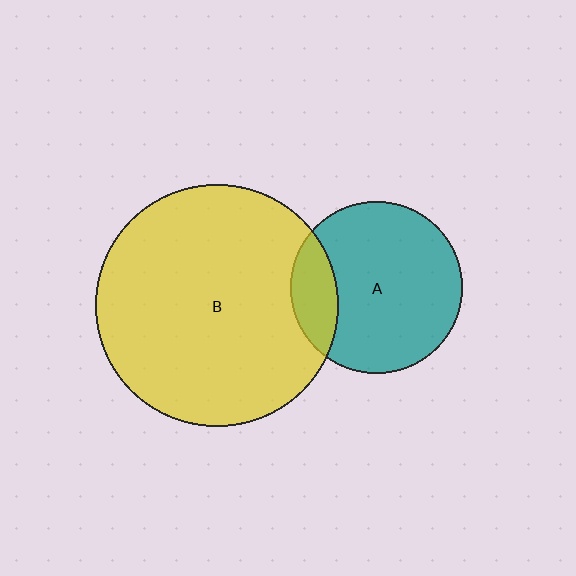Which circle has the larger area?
Circle B (yellow).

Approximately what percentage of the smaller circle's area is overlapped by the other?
Approximately 20%.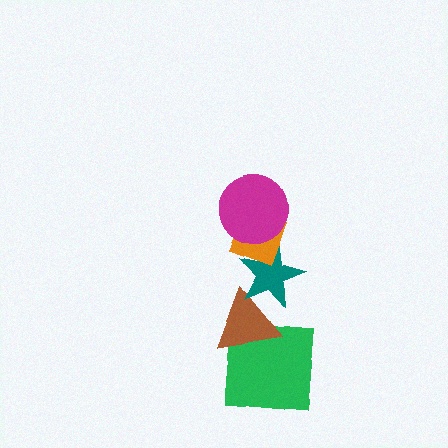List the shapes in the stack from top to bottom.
From top to bottom: the magenta circle, the orange diamond, the teal star, the brown triangle, the green square.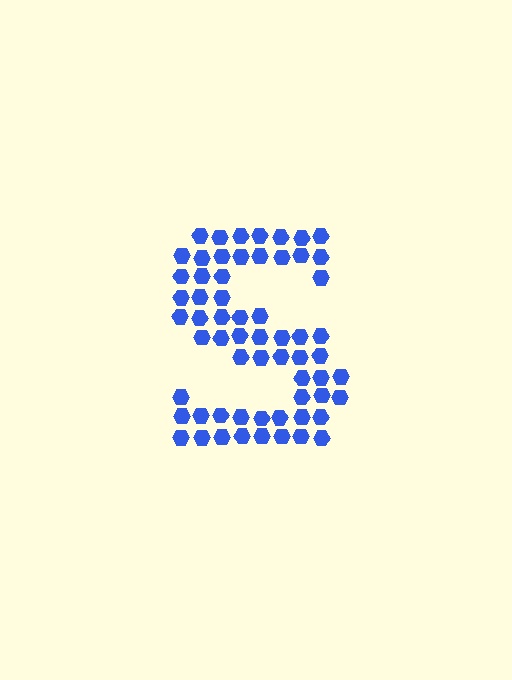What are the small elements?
The small elements are hexagons.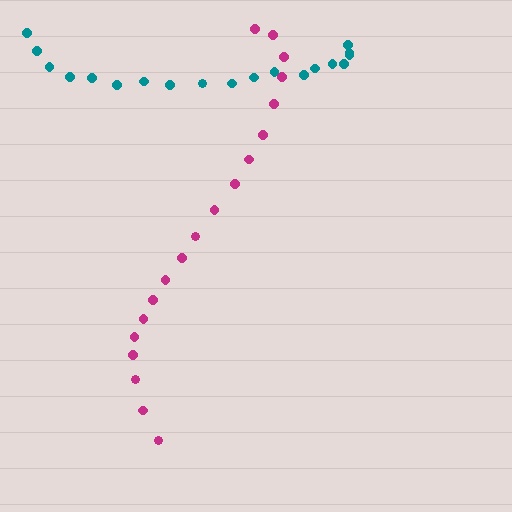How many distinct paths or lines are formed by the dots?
There are 2 distinct paths.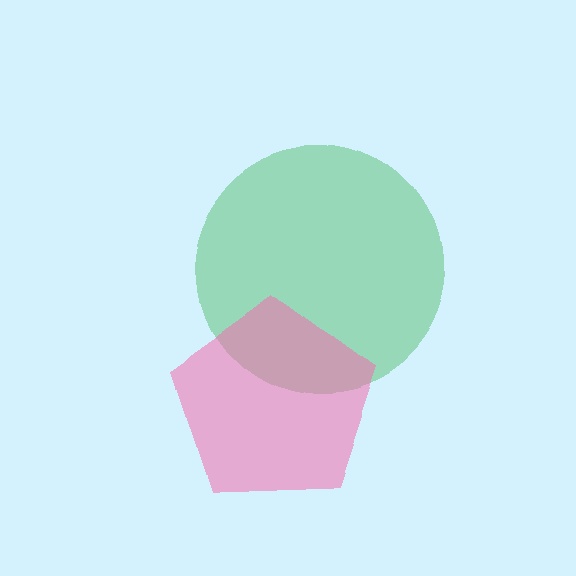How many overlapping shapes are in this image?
There are 2 overlapping shapes in the image.